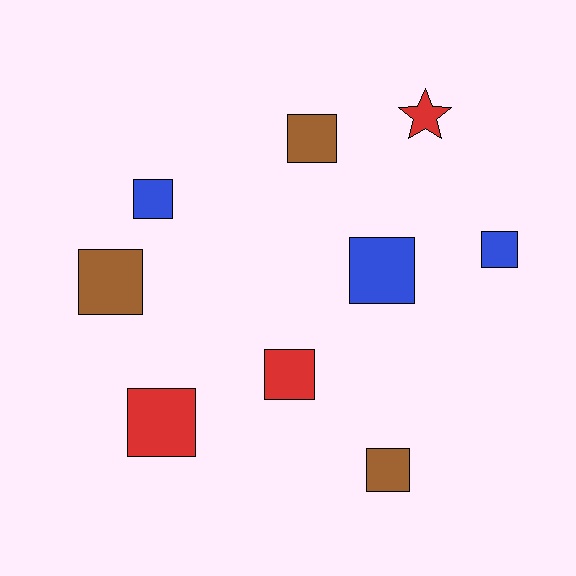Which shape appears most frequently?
Square, with 8 objects.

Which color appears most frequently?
Brown, with 3 objects.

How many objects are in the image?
There are 9 objects.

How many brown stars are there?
There are no brown stars.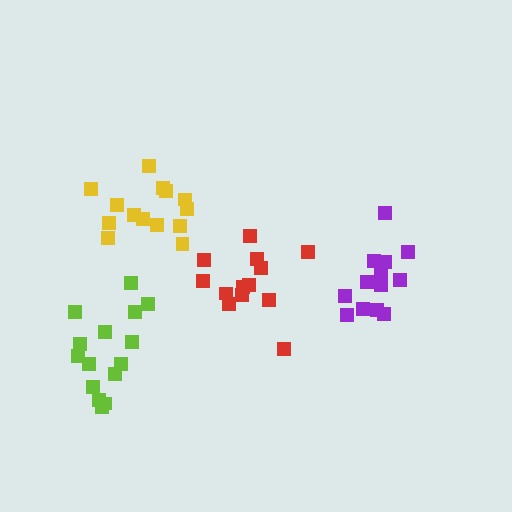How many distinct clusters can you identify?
There are 4 distinct clusters.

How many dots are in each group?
Group 1: 15 dots, Group 2: 13 dots, Group 3: 14 dots, Group 4: 14 dots (56 total).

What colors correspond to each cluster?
The clusters are colored: lime, red, yellow, purple.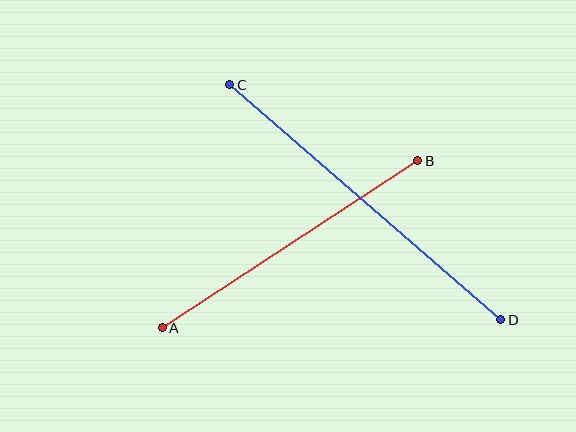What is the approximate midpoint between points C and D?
The midpoint is at approximately (365, 202) pixels.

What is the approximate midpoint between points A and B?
The midpoint is at approximately (290, 244) pixels.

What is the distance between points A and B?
The distance is approximately 305 pixels.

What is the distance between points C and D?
The distance is approximately 359 pixels.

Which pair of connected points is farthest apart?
Points C and D are farthest apart.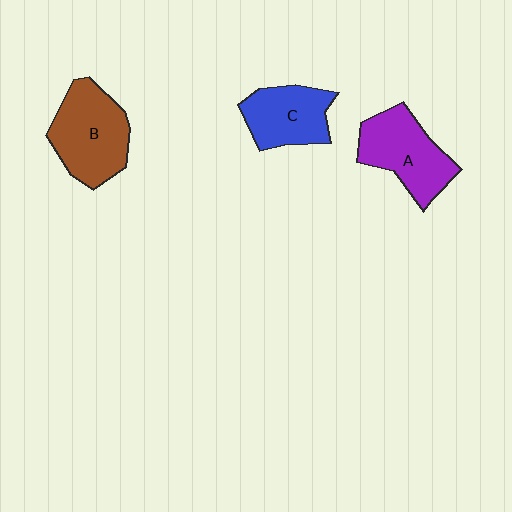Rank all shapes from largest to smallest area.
From largest to smallest: B (brown), A (purple), C (blue).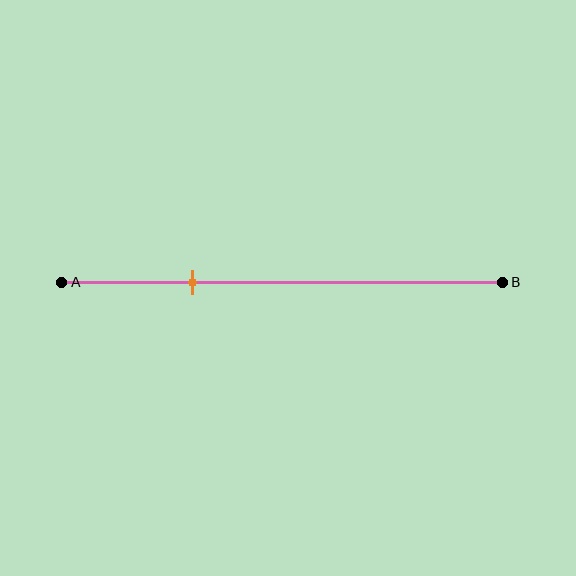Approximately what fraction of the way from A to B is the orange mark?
The orange mark is approximately 30% of the way from A to B.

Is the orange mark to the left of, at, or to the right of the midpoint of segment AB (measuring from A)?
The orange mark is to the left of the midpoint of segment AB.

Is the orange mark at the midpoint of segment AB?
No, the mark is at about 30% from A, not at the 50% midpoint.